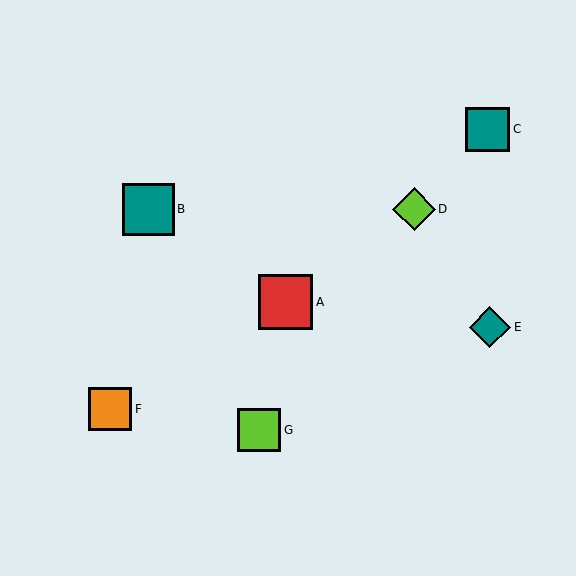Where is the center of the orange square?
The center of the orange square is at (110, 409).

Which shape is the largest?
The red square (labeled A) is the largest.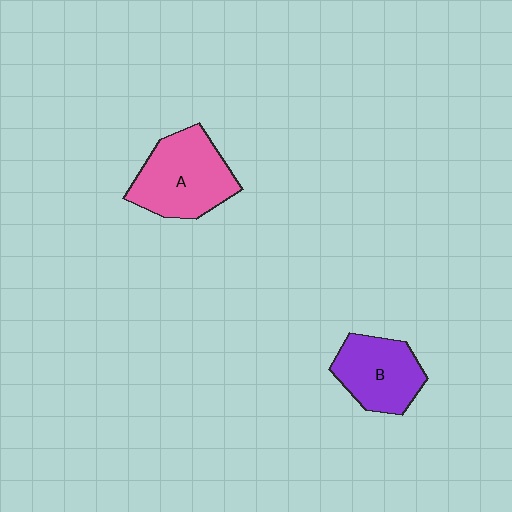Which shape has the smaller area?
Shape B (purple).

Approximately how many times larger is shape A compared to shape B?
Approximately 1.3 times.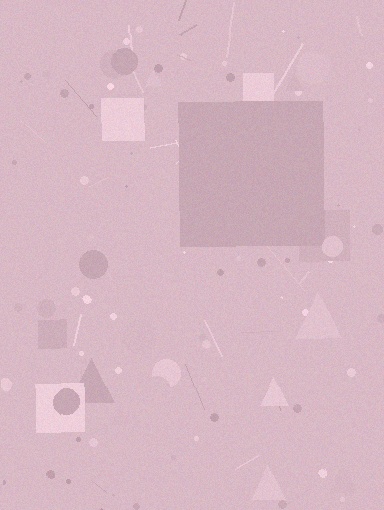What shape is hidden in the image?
A square is hidden in the image.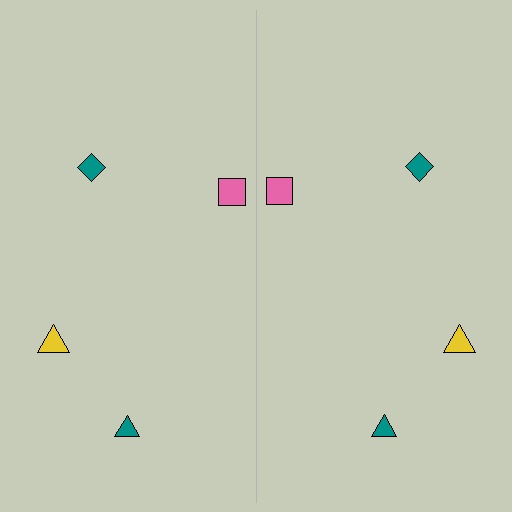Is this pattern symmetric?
Yes, this pattern has bilateral (reflection) symmetry.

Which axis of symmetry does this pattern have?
The pattern has a vertical axis of symmetry running through the center of the image.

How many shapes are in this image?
There are 8 shapes in this image.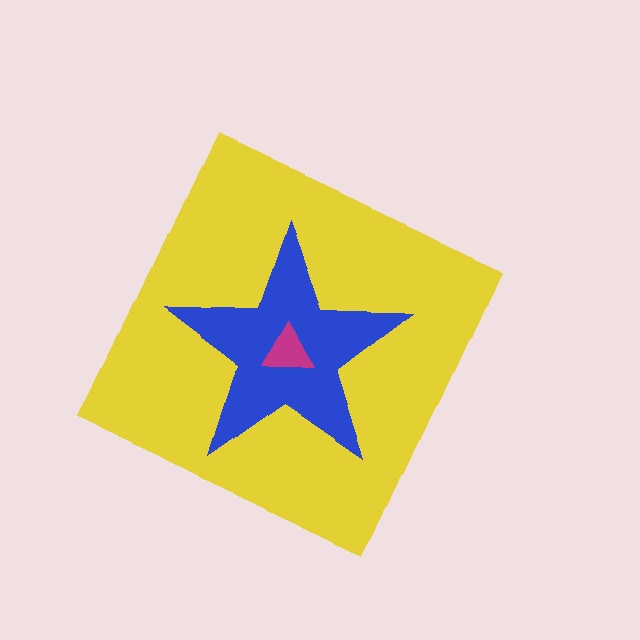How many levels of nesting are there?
3.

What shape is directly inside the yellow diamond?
The blue star.